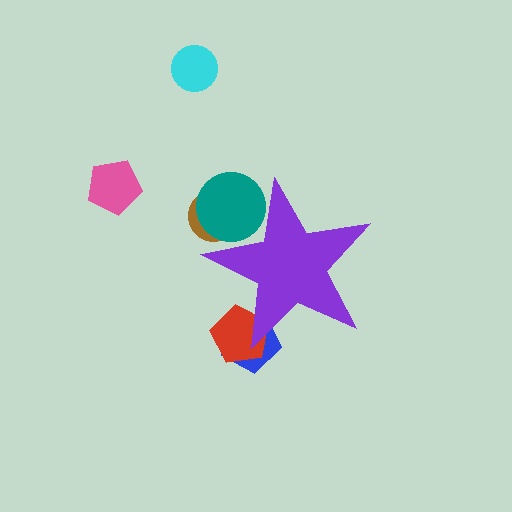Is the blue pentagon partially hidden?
Yes, the blue pentagon is partially hidden behind the purple star.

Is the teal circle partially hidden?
Yes, the teal circle is partially hidden behind the purple star.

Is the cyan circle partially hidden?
No, the cyan circle is fully visible.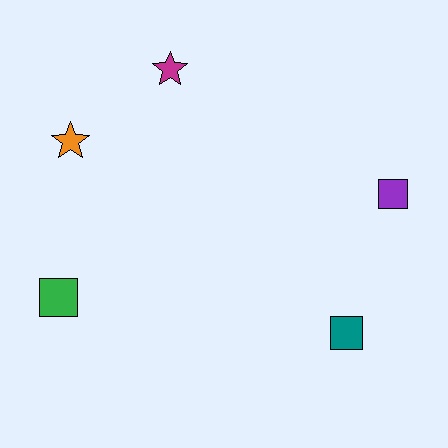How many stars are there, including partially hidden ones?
There are 2 stars.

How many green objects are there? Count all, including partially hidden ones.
There is 1 green object.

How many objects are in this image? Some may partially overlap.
There are 5 objects.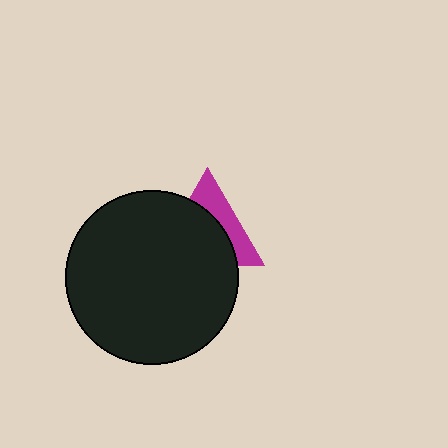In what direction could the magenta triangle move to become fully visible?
The magenta triangle could move toward the upper-right. That would shift it out from behind the black circle entirely.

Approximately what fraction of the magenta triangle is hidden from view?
Roughly 62% of the magenta triangle is hidden behind the black circle.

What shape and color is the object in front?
The object in front is a black circle.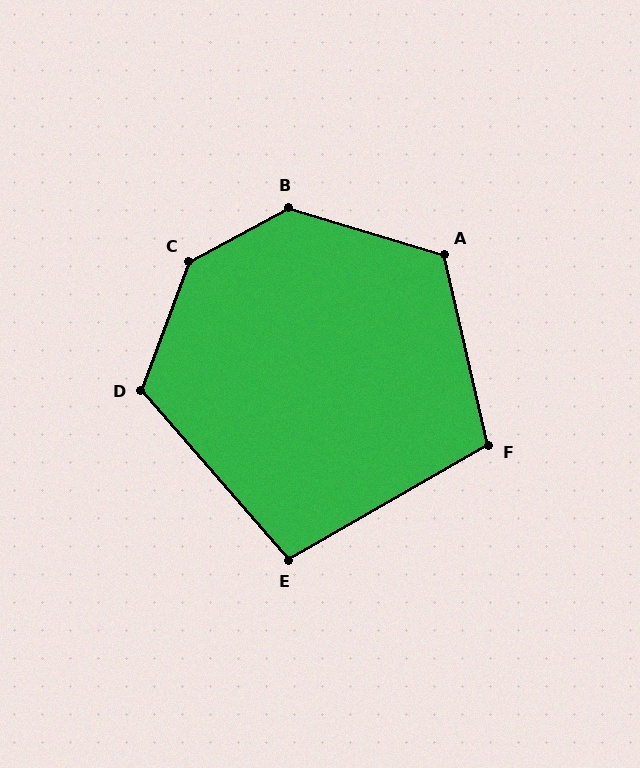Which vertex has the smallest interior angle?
E, at approximately 101 degrees.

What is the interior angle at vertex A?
Approximately 120 degrees (obtuse).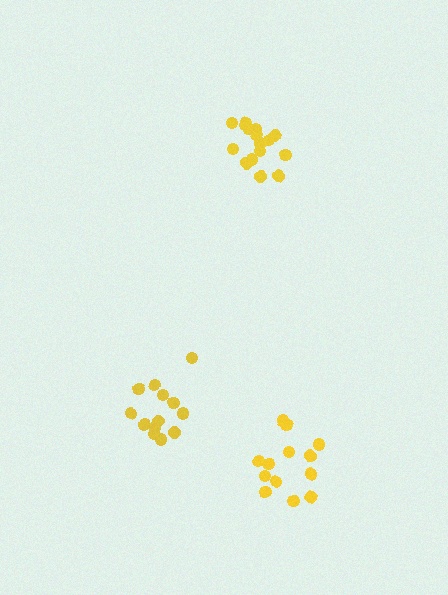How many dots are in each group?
Group 1: 13 dots, Group 2: 13 dots, Group 3: 16 dots (42 total).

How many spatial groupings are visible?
There are 3 spatial groupings.